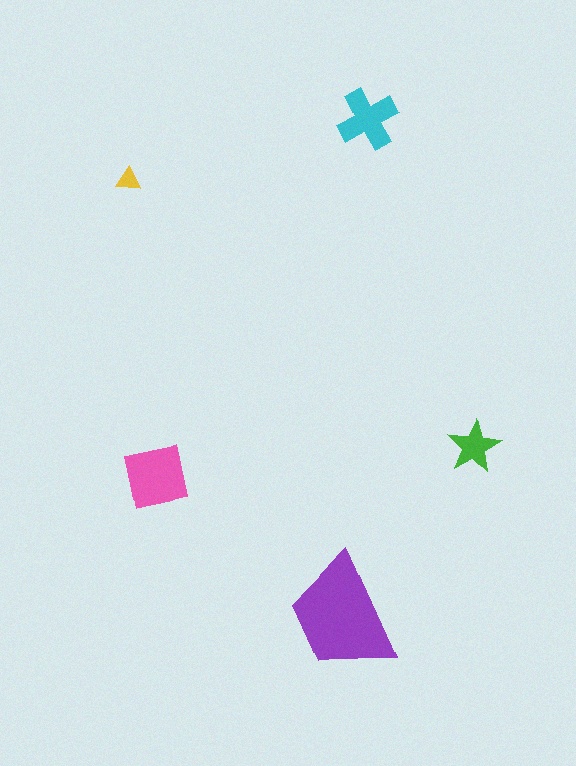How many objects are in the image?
There are 5 objects in the image.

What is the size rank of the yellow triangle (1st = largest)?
5th.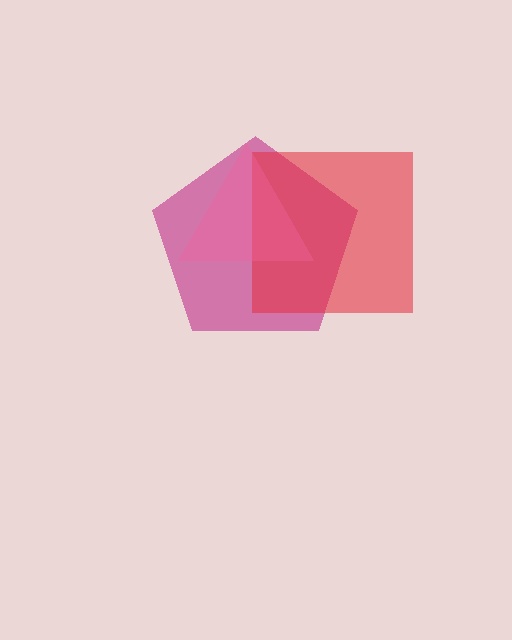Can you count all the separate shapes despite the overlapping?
Yes, there are 3 separate shapes.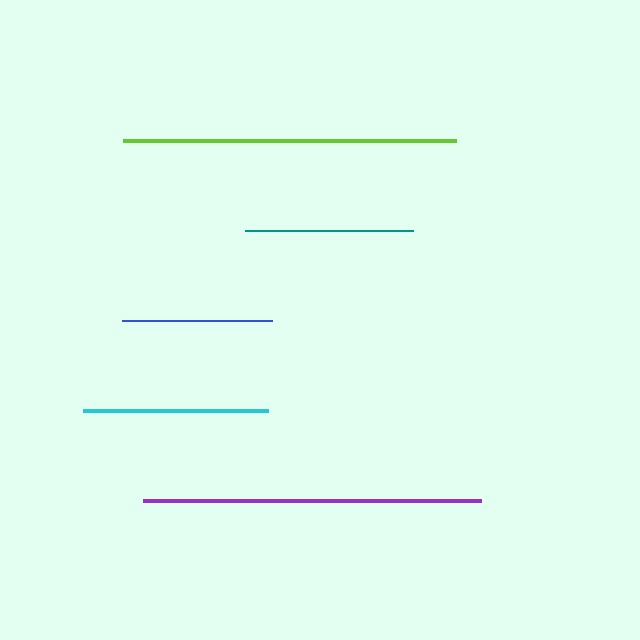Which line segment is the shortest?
The blue line is the shortest at approximately 150 pixels.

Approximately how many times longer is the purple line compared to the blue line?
The purple line is approximately 2.3 times the length of the blue line.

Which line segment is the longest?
The purple line is the longest at approximately 338 pixels.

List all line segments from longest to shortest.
From longest to shortest: purple, lime, cyan, teal, blue.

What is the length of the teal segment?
The teal segment is approximately 168 pixels long.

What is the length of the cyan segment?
The cyan segment is approximately 185 pixels long.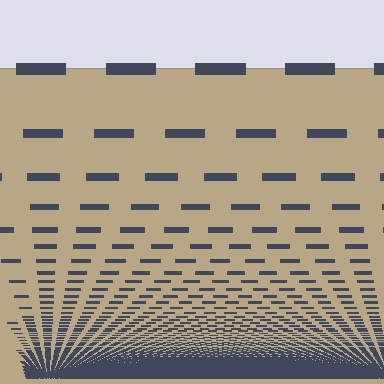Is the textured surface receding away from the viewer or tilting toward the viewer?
The surface appears to tilt toward the viewer. Texture elements get larger and sparser toward the top.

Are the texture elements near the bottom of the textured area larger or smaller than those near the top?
Smaller. The gradient is inverted — elements near the bottom are smaller and denser.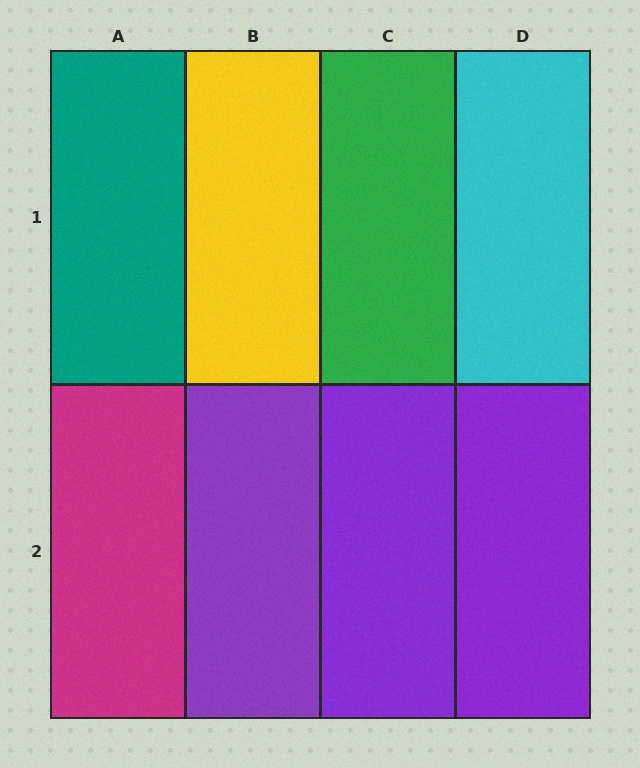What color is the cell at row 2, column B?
Purple.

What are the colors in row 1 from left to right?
Teal, yellow, green, cyan.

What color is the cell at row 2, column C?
Purple.